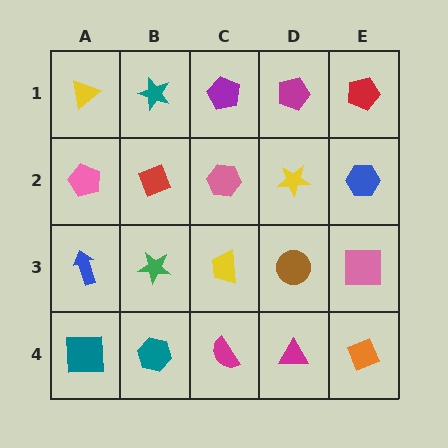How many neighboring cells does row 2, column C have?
4.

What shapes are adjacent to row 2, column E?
A red pentagon (row 1, column E), a pink square (row 3, column E), a yellow star (row 2, column D).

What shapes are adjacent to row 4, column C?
A yellow trapezoid (row 3, column C), a teal hexagon (row 4, column B), a magenta triangle (row 4, column D).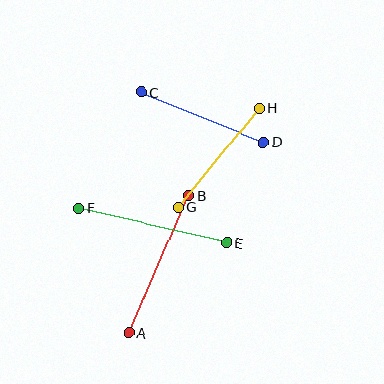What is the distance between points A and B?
The distance is approximately 150 pixels.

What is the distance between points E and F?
The distance is approximately 152 pixels.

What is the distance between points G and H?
The distance is approximately 128 pixels.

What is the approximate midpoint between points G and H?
The midpoint is at approximately (219, 158) pixels.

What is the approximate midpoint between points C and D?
The midpoint is at approximately (202, 117) pixels.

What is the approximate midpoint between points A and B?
The midpoint is at approximately (159, 264) pixels.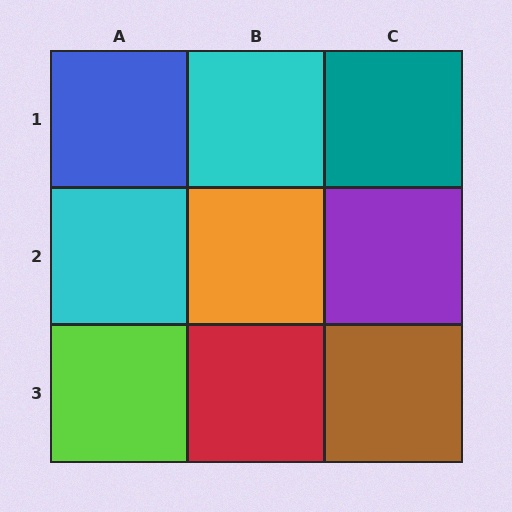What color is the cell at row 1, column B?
Cyan.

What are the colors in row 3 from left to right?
Lime, red, brown.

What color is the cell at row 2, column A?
Cyan.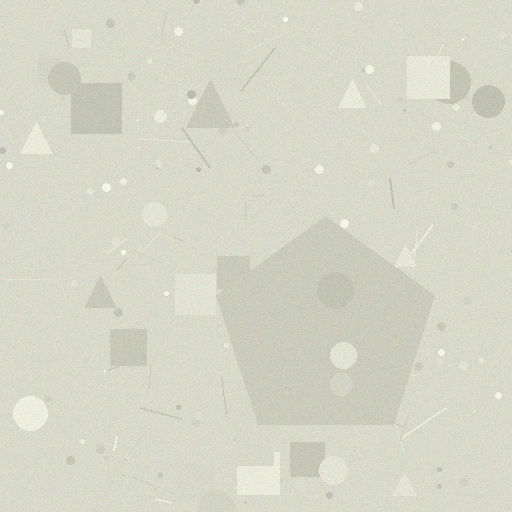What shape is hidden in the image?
A pentagon is hidden in the image.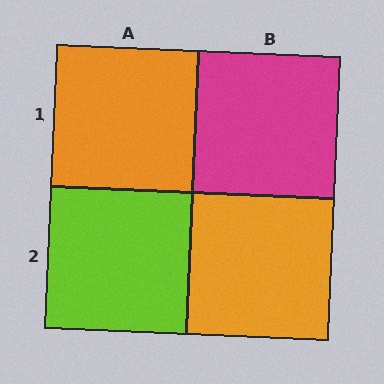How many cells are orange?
2 cells are orange.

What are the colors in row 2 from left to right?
Lime, orange.